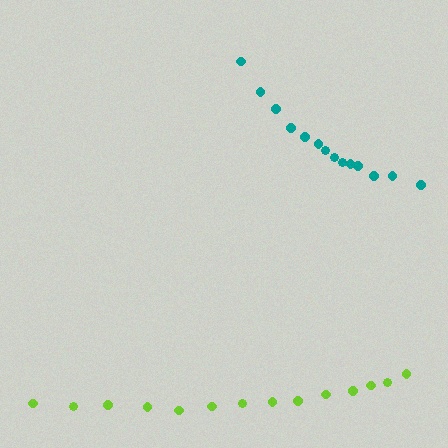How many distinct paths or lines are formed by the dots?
There are 2 distinct paths.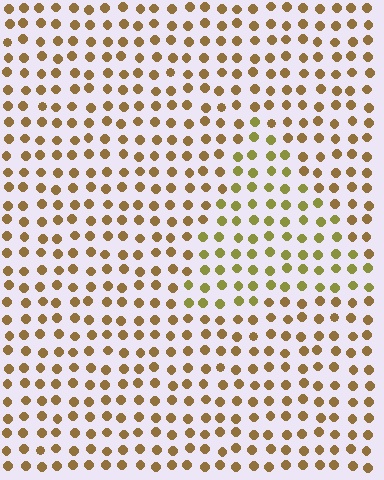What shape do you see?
I see a triangle.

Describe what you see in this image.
The image is filled with small brown elements in a uniform arrangement. A triangle-shaped region is visible where the elements are tinted to a slightly different hue, forming a subtle color boundary.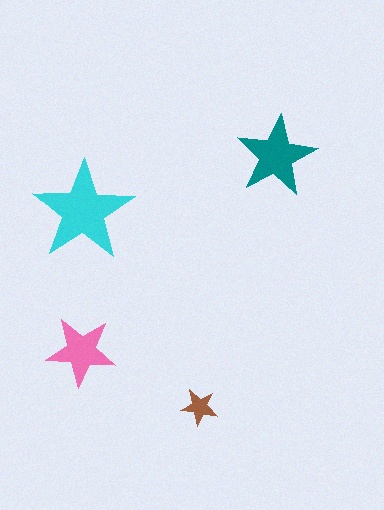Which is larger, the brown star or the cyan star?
The cyan one.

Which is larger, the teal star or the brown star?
The teal one.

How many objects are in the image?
There are 4 objects in the image.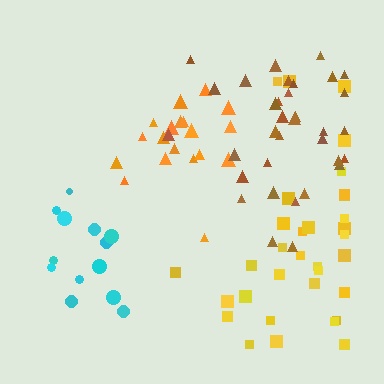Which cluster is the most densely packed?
Orange.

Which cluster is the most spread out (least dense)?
Yellow.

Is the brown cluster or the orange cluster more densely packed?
Orange.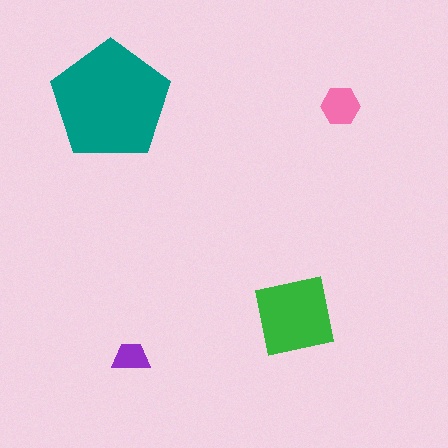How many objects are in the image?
There are 4 objects in the image.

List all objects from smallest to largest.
The purple trapezoid, the pink hexagon, the green square, the teal pentagon.